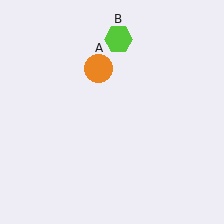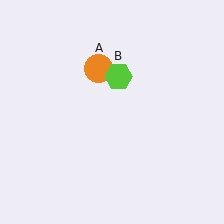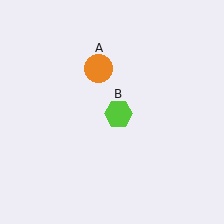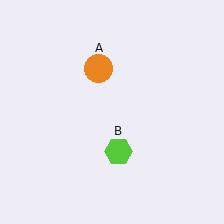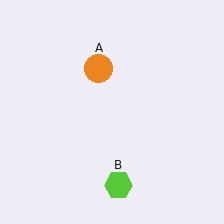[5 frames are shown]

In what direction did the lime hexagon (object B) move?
The lime hexagon (object B) moved down.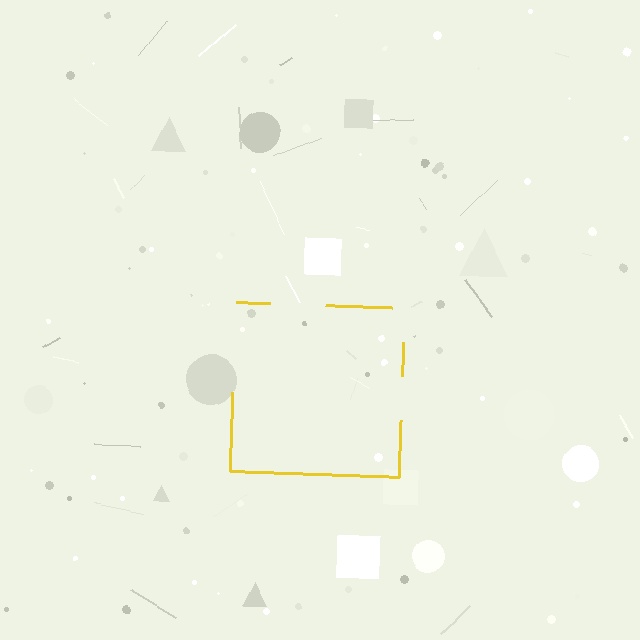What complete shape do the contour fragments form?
The contour fragments form a square.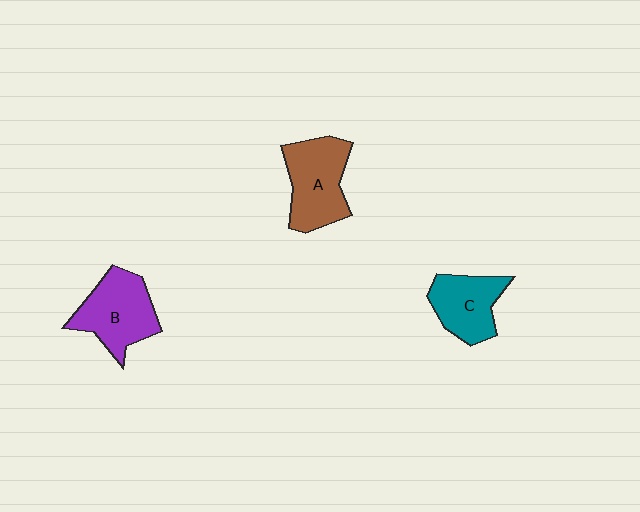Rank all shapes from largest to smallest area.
From largest to smallest: A (brown), B (purple), C (teal).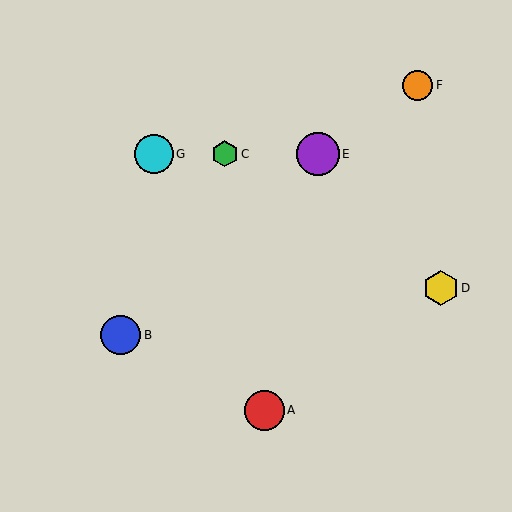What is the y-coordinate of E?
Object E is at y≈154.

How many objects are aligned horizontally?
3 objects (C, E, G) are aligned horizontally.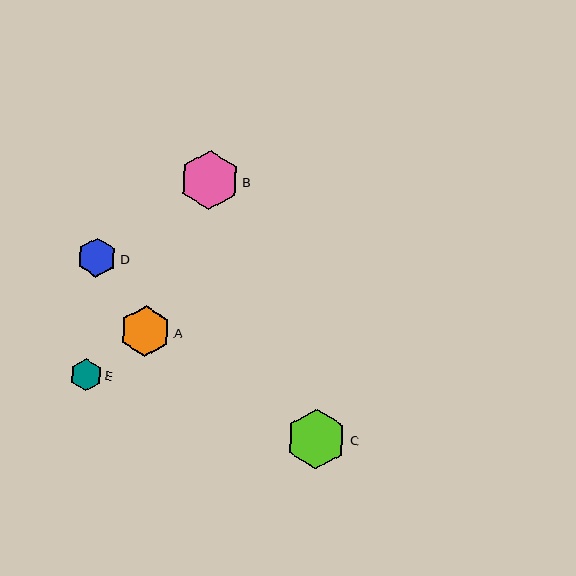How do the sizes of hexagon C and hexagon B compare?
Hexagon C and hexagon B are approximately the same size.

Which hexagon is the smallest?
Hexagon E is the smallest with a size of approximately 32 pixels.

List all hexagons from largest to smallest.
From largest to smallest: C, B, A, D, E.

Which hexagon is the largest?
Hexagon C is the largest with a size of approximately 60 pixels.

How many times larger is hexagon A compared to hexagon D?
Hexagon A is approximately 1.3 times the size of hexagon D.